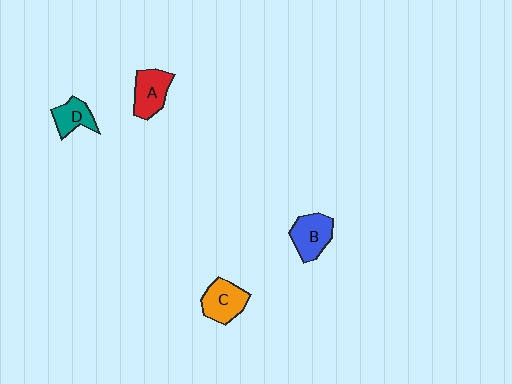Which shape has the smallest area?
Shape D (teal).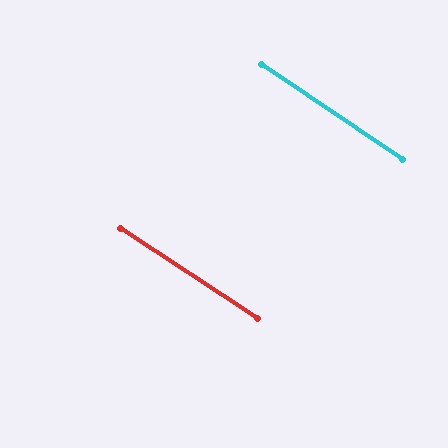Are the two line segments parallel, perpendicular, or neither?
Parallel — their directions differ by only 0.8°.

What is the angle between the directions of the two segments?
Approximately 1 degree.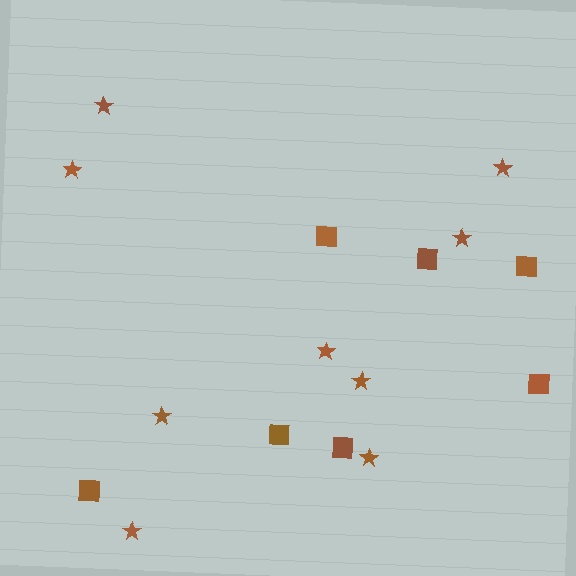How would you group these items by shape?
There are 2 groups: one group of stars (9) and one group of squares (7).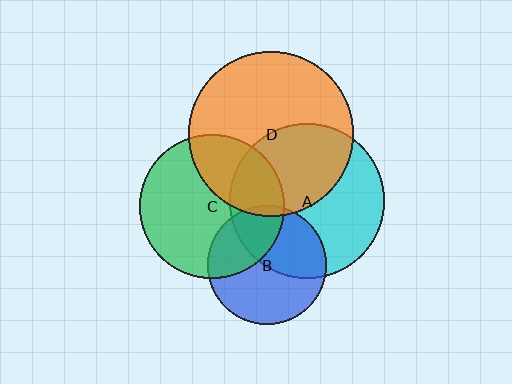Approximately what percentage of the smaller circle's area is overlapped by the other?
Approximately 30%.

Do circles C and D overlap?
Yes.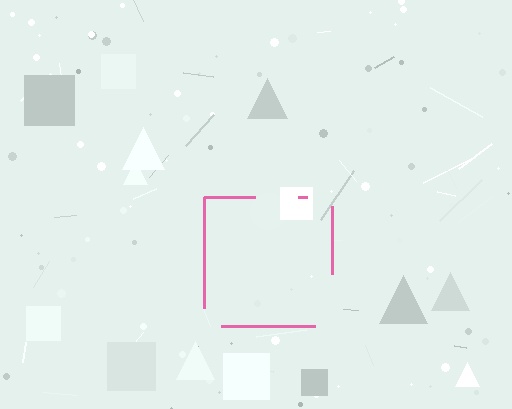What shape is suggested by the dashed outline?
The dashed outline suggests a square.